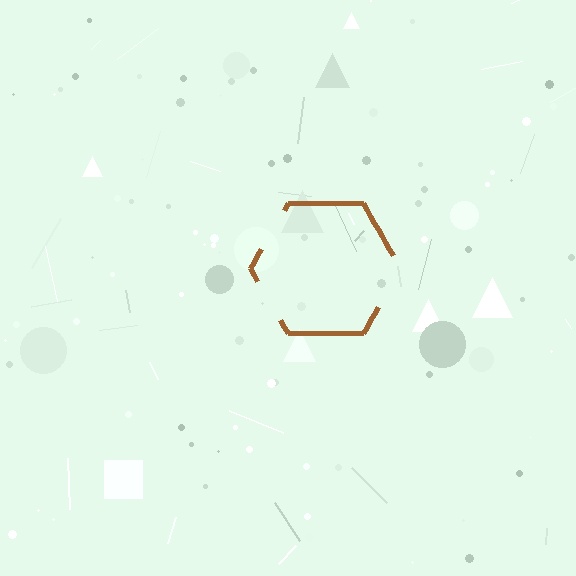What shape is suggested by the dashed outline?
The dashed outline suggests a hexagon.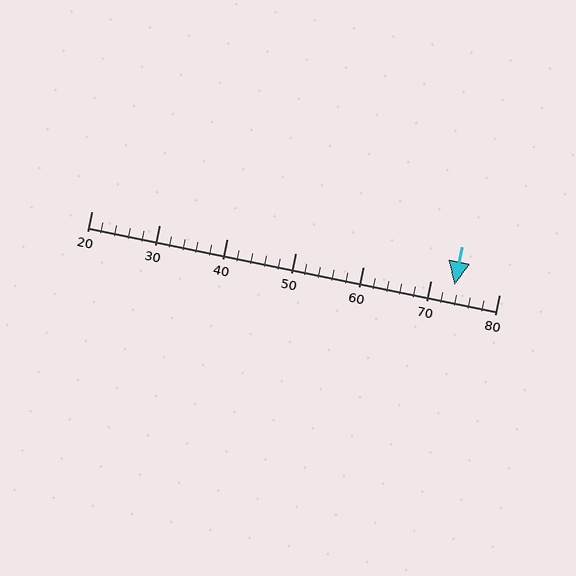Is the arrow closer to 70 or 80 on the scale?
The arrow is closer to 70.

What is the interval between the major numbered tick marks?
The major tick marks are spaced 10 units apart.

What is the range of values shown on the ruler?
The ruler shows values from 20 to 80.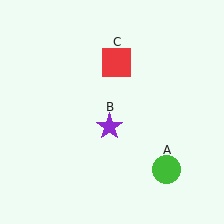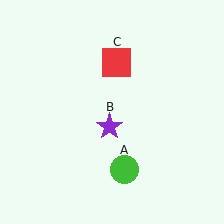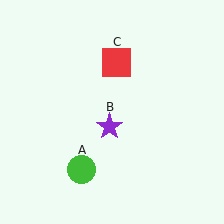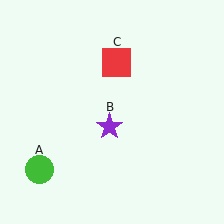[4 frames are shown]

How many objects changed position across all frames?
1 object changed position: green circle (object A).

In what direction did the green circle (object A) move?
The green circle (object A) moved left.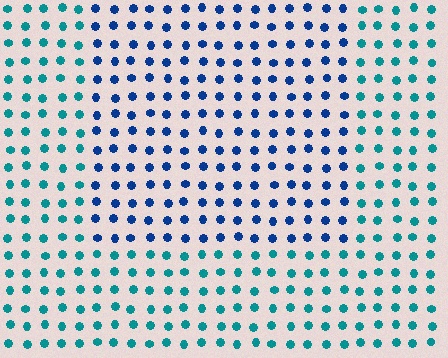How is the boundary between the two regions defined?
The boundary is defined purely by a slight shift in hue (about 38 degrees). Spacing, size, and orientation are identical on both sides.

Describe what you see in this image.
The image is filled with small teal elements in a uniform arrangement. A rectangle-shaped region is visible where the elements are tinted to a slightly different hue, forming a subtle color boundary.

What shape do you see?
I see a rectangle.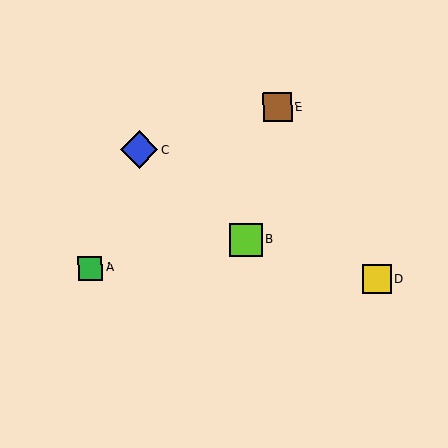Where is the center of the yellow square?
The center of the yellow square is at (376, 279).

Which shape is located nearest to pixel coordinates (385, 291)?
The yellow square (labeled D) at (376, 279) is nearest to that location.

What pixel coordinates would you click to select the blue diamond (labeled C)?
Click at (139, 150) to select the blue diamond C.